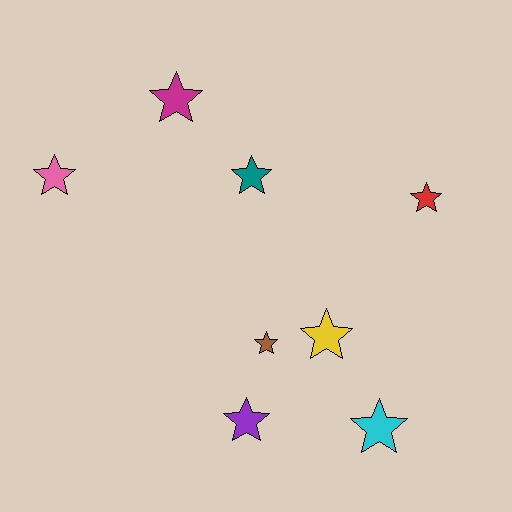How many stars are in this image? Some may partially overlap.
There are 8 stars.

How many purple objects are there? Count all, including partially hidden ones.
There is 1 purple object.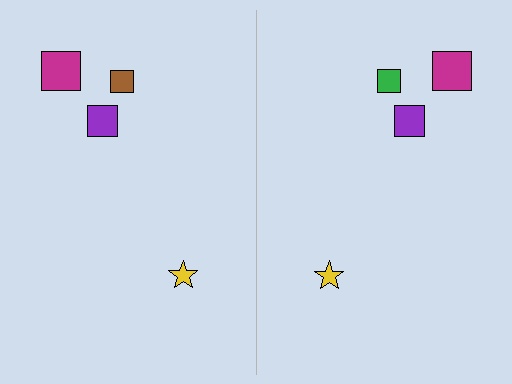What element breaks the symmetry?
The green square on the right side breaks the symmetry — its mirror counterpart is brown.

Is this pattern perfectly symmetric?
No, the pattern is not perfectly symmetric. The green square on the right side breaks the symmetry — its mirror counterpart is brown.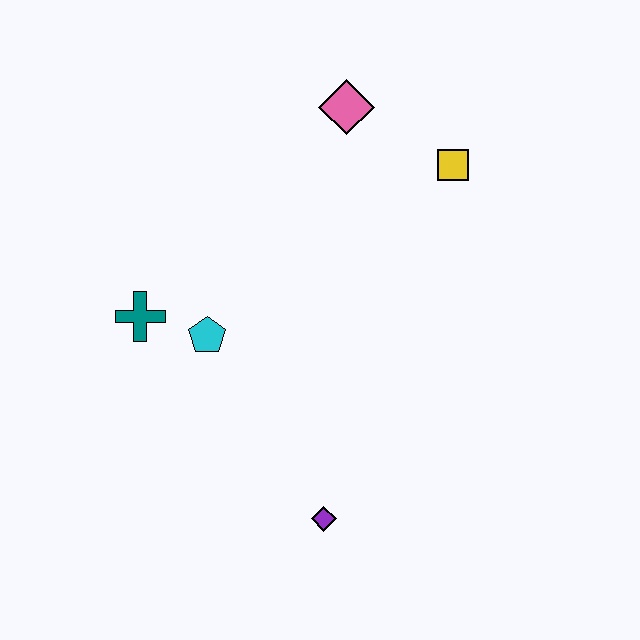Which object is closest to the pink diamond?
The yellow square is closest to the pink diamond.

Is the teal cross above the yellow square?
No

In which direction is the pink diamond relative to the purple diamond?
The pink diamond is above the purple diamond.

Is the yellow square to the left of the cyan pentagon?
No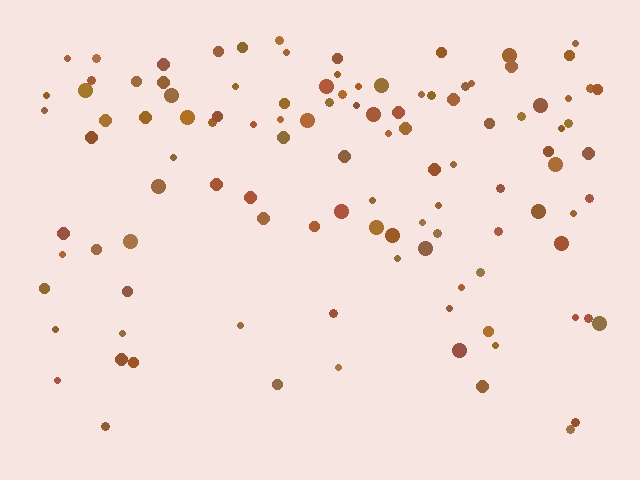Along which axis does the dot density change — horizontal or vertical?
Vertical.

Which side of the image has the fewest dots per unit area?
The bottom.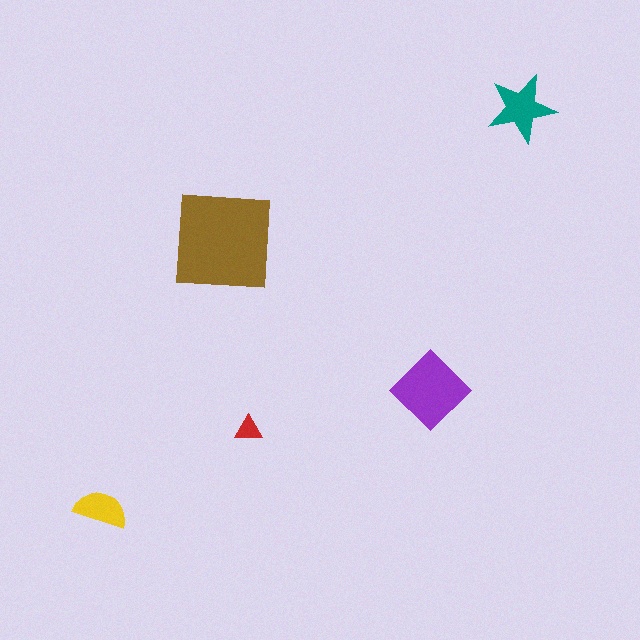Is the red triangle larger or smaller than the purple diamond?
Smaller.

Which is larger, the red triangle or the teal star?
The teal star.